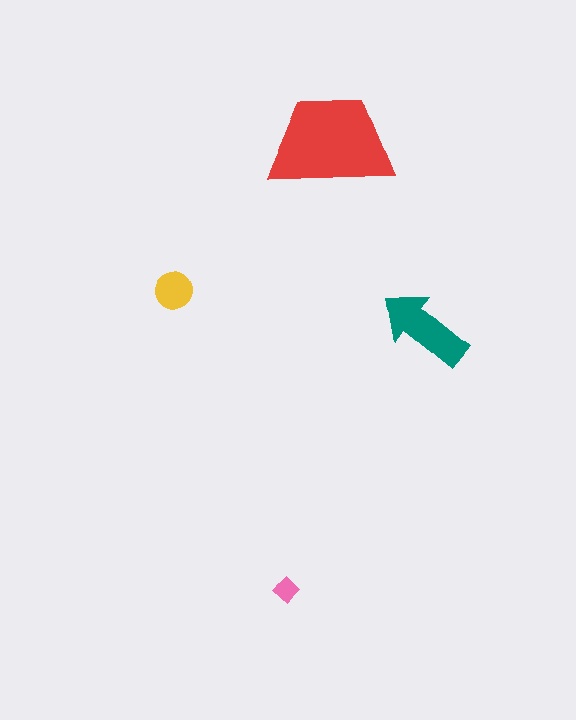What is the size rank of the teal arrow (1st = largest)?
2nd.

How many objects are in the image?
There are 4 objects in the image.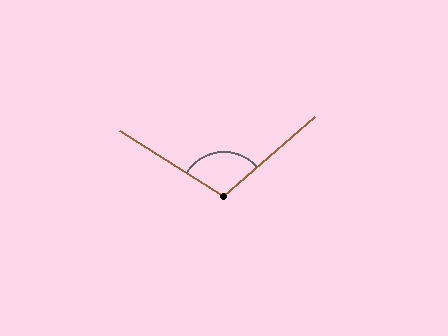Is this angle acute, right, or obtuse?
It is obtuse.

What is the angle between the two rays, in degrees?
Approximately 107 degrees.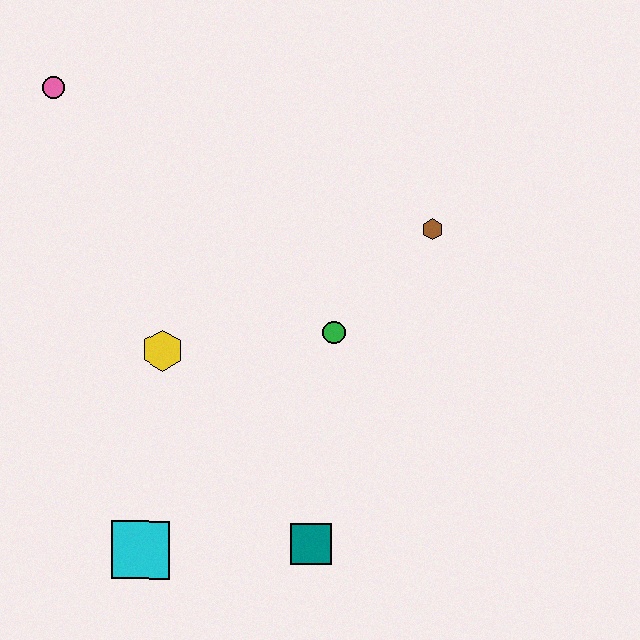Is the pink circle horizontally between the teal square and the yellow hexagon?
No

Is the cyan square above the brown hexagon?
No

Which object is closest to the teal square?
The cyan square is closest to the teal square.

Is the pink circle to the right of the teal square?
No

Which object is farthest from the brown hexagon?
The cyan square is farthest from the brown hexagon.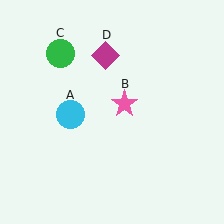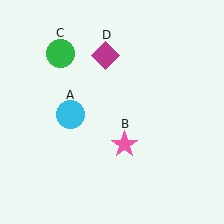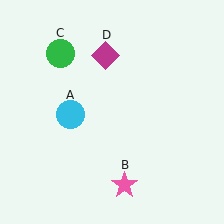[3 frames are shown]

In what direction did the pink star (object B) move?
The pink star (object B) moved down.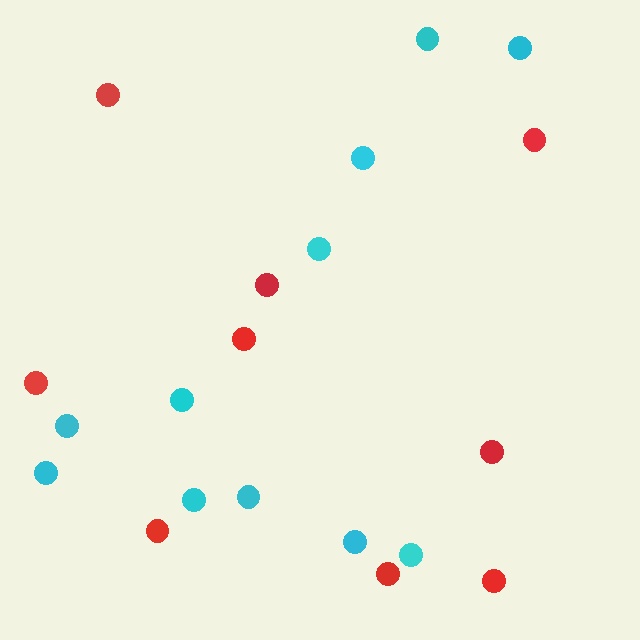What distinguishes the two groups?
There are 2 groups: one group of cyan circles (11) and one group of red circles (9).